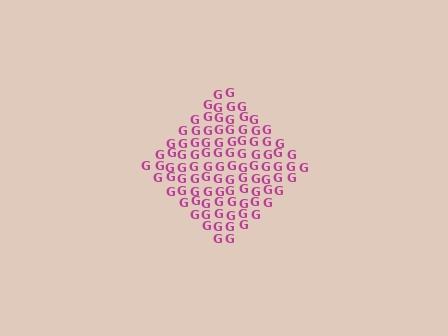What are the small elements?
The small elements are letter G's.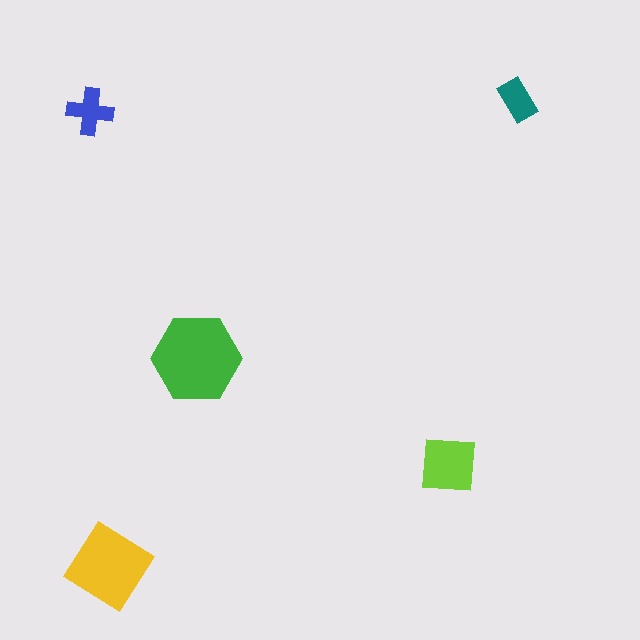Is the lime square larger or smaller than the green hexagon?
Smaller.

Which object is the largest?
The green hexagon.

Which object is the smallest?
The teal rectangle.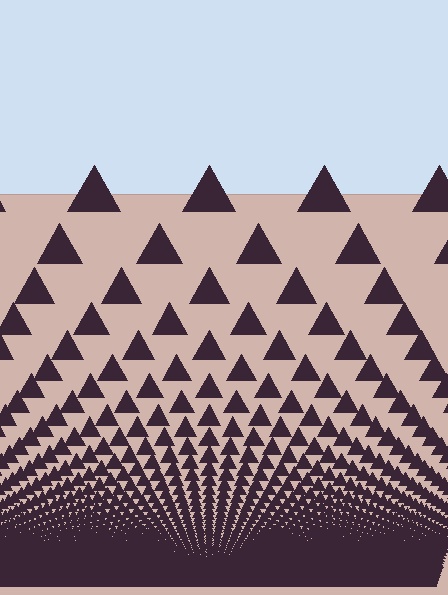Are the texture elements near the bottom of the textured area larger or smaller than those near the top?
Smaller. The gradient is inverted — elements near the bottom are smaller and denser.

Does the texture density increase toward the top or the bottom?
Density increases toward the bottom.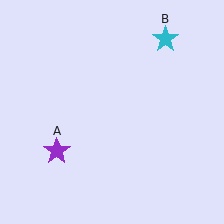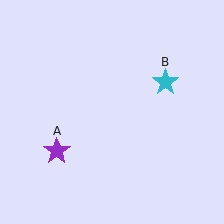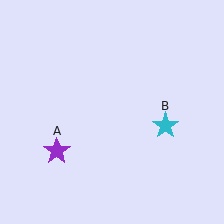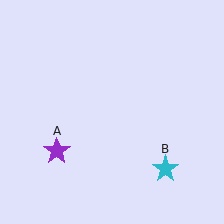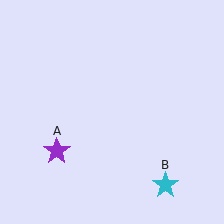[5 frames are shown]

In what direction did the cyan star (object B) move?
The cyan star (object B) moved down.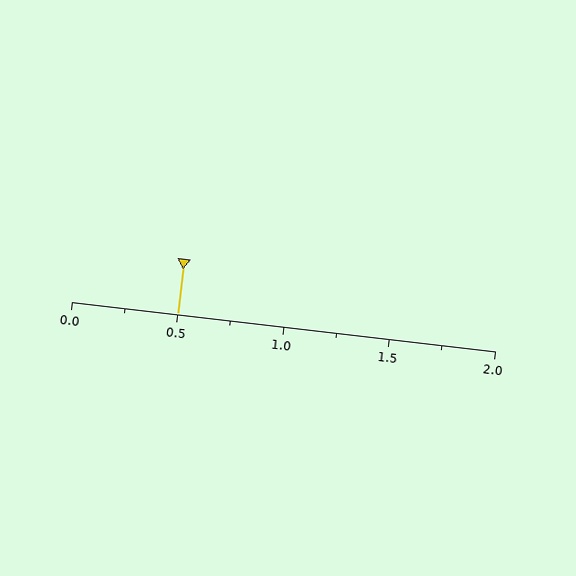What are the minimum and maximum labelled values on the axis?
The axis runs from 0.0 to 2.0.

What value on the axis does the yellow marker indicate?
The marker indicates approximately 0.5.